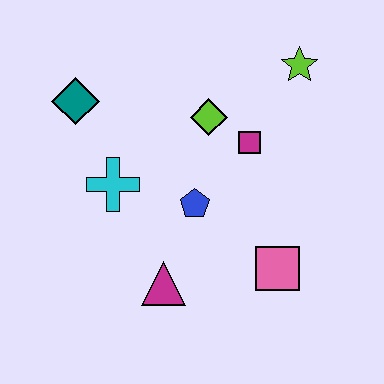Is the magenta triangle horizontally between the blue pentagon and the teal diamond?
Yes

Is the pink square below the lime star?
Yes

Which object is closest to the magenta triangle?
The blue pentagon is closest to the magenta triangle.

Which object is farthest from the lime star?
The magenta triangle is farthest from the lime star.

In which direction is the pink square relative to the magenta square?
The pink square is below the magenta square.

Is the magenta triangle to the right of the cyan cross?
Yes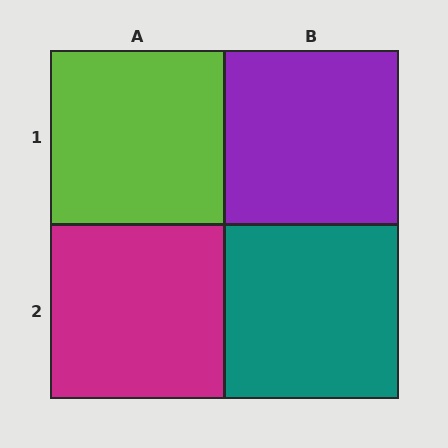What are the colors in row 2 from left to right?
Magenta, teal.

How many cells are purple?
1 cell is purple.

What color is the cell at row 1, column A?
Lime.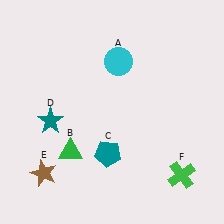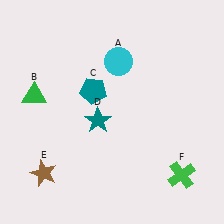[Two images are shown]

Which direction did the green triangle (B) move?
The green triangle (B) moved up.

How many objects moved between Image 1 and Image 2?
3 objects moved between the two images.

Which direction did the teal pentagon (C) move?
The teal pentagon (C) moved up.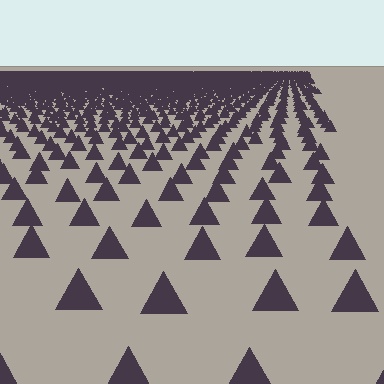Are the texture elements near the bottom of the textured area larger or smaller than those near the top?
Larger. Near the bottom, elements are closer to the viewer and appear at a bigger on-screen size.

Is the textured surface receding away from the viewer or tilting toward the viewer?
The surface is receding away from the viewer. Texture elements get smaller and denser toward the top.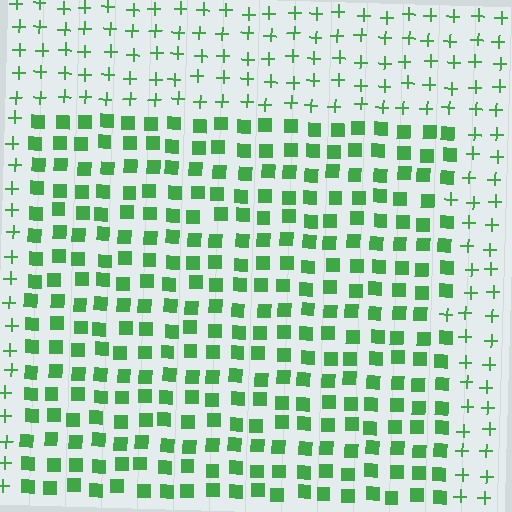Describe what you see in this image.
The image is filled with small green elements arranged in a uniform grid. A rectangle-shaped region contains squares, while the surrounding area contains plus signs. The boundary is defined purely by the change in element shape.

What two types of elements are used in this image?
The image uses squares inside the rectangle region and plus signs outside it.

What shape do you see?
I see a rectangle.